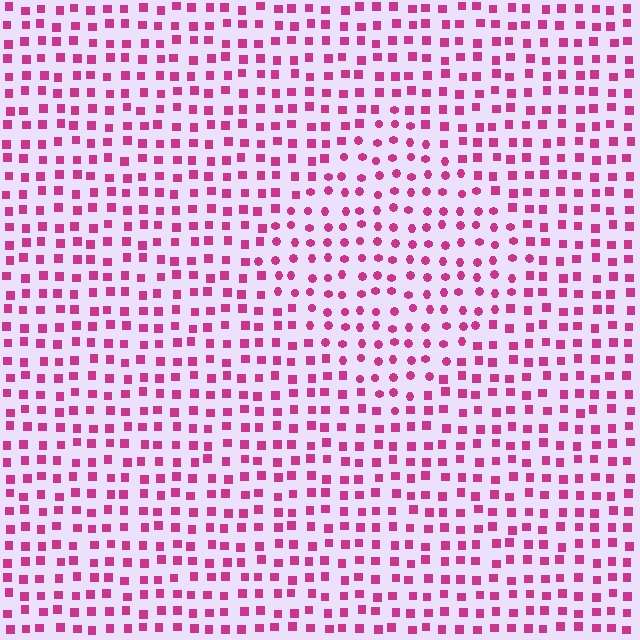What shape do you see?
I see a diamond.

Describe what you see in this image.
The image is filled with small magenta elements arranged in a uniform grid. A diamond-shaped region contains circles, while the surrounding area contains squares. The boundary is defined purely by the change in element shape.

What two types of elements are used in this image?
The image uses circles inside the diamond region and squares outside it.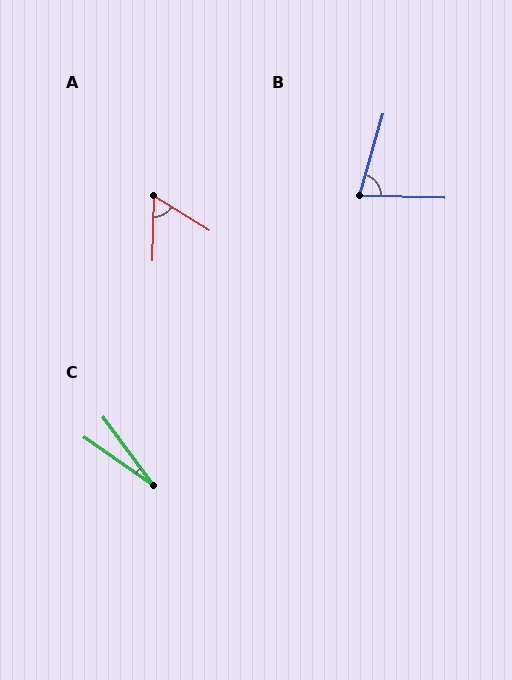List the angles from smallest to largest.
C (19°), A (59°), B (76°).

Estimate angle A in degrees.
Approximately 59 degrees.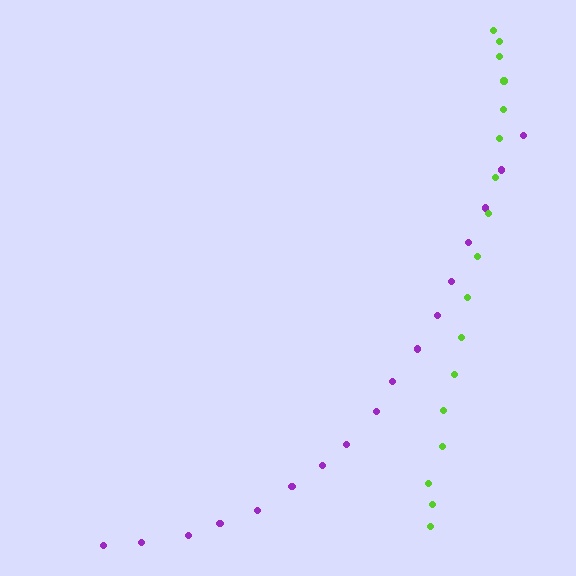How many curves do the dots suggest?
There are 2 distinct paths.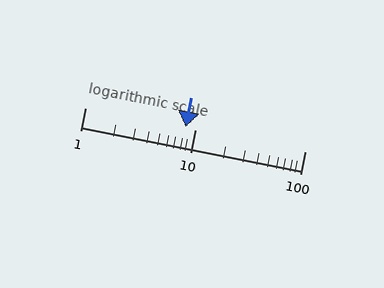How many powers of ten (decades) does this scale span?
The scale spans 2 decades, from 1 to 100.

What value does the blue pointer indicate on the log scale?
The pointer indicates approximately 8.3.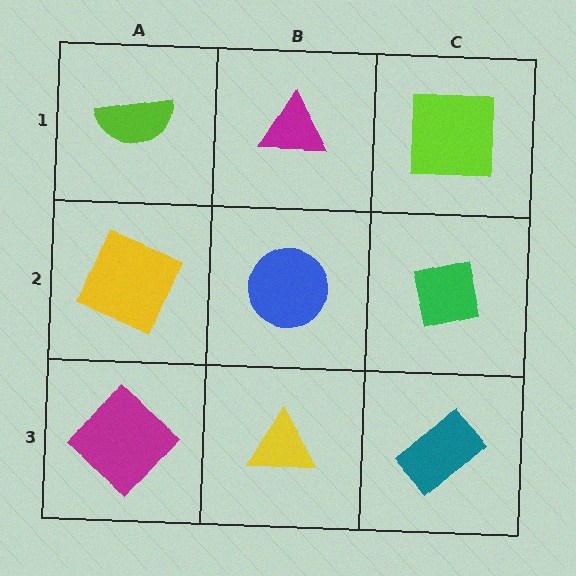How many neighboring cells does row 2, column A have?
3.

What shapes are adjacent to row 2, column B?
A magenta triangle (row 1, column B), a yellow triangle (row 3, column B), a yellow square (row 2, column A), a green square (row 2, column C).